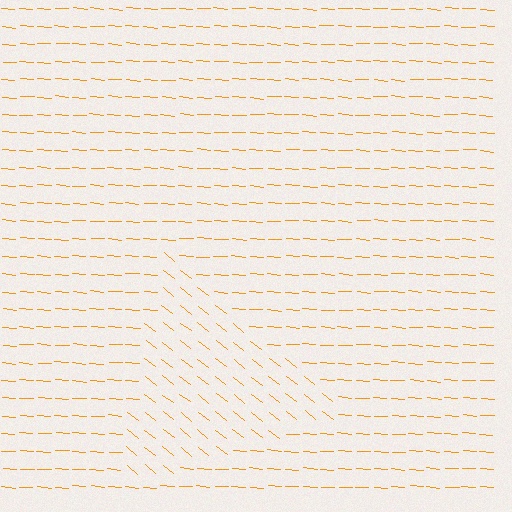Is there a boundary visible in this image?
Yes, there is a texture boundary formed by a change in line orientation.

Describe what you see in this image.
The image is filled with small orange line segments. A triangle region in the image has lines oriented differently from the surrounding lines, creating a visible texture boundary.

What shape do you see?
I see a triangle.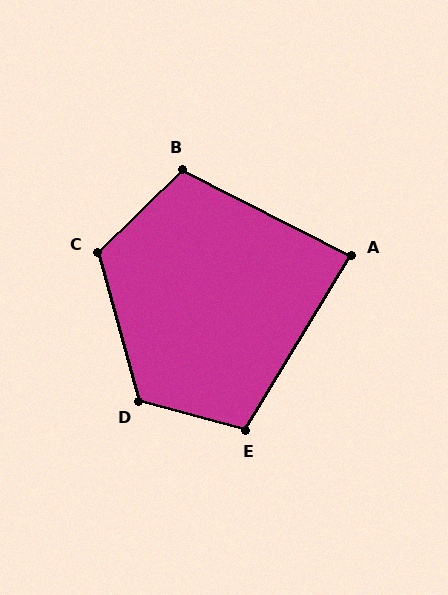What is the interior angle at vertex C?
Approximately 119 degrees (obtuse).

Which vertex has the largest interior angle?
D, at approximately 121 degrees.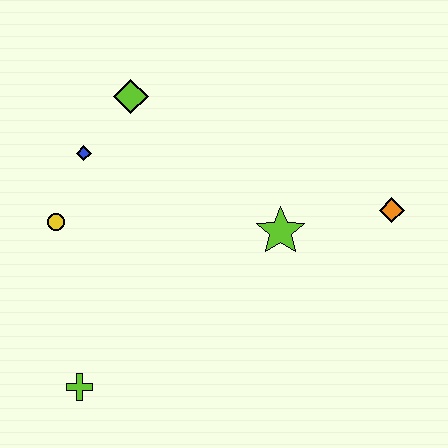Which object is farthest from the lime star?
The lime cross is farthest from the lime star.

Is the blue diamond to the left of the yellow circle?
No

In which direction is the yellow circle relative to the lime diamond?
The yellow circle is below the lime diamond.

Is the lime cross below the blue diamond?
Yes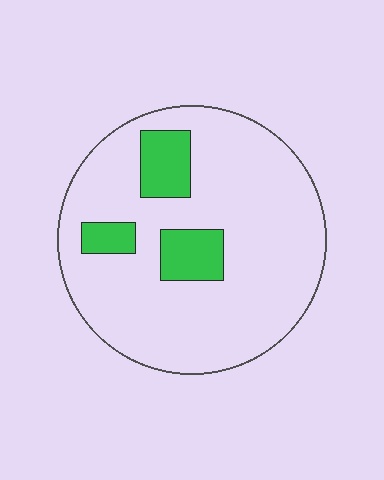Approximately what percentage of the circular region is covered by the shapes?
Approximately 15%.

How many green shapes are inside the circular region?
3.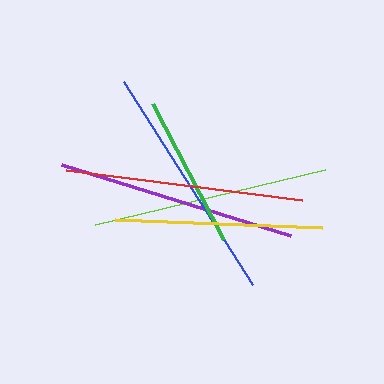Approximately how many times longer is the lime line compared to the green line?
The lime line is approximately 1.5 times the length of the green line.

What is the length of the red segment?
The red segment is approximately 238 pixels long.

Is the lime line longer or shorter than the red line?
The red line is longer than the lime line.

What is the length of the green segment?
The green segment is approximately 154 pixels long.